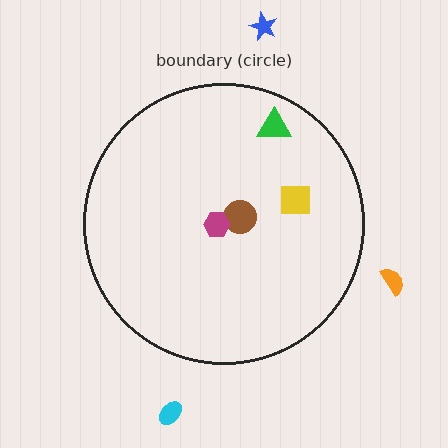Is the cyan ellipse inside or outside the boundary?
Outside.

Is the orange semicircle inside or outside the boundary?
Outside.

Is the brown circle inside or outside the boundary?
Inside.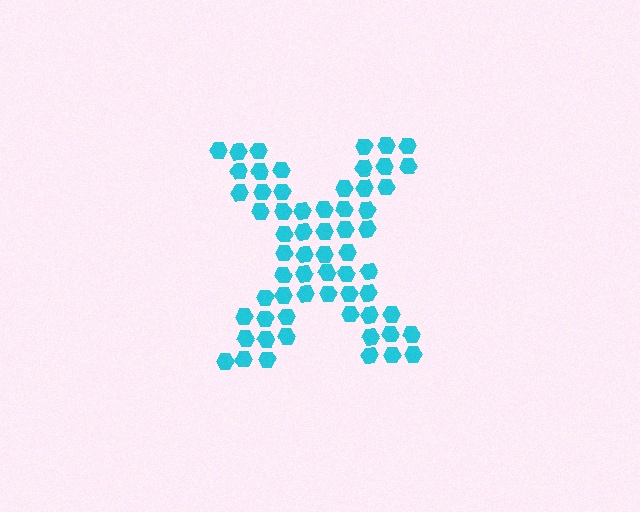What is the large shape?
The large shape is the letter X.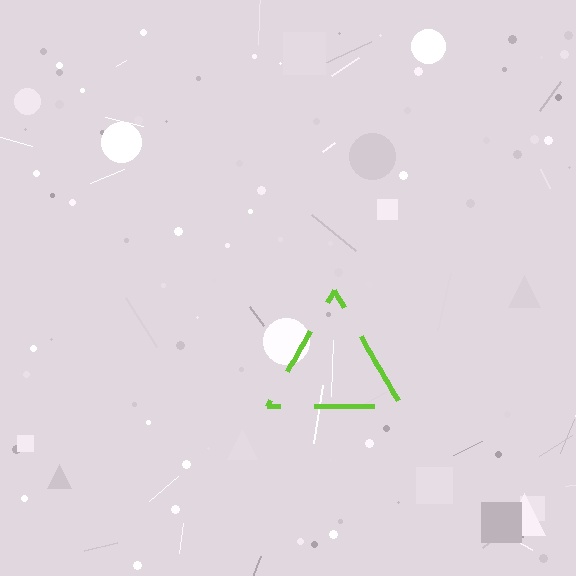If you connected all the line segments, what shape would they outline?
They would outline a triangle.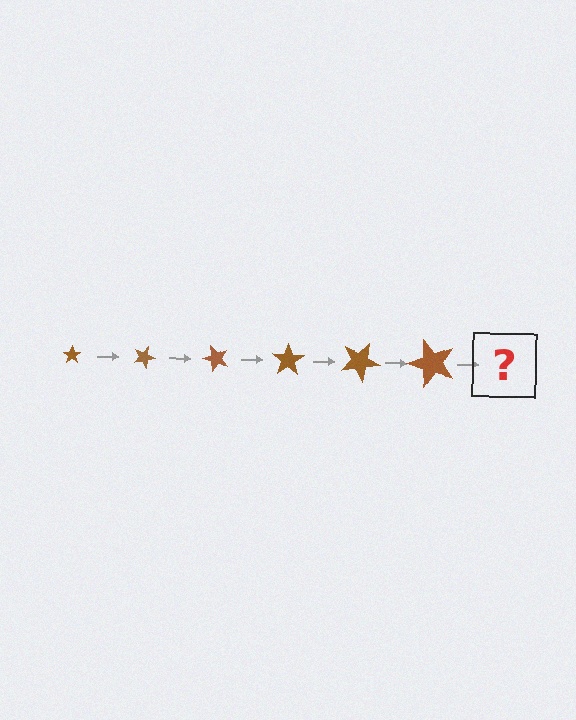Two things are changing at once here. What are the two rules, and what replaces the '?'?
The two rules are that the star grows larger each step and it rotates 25 degrees each step. The '?' should be a star, larger than the previous one and rotated 150 degrees from the start.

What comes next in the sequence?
The next element should be a star, larger than the previous one and rotated 150 degrees from the start.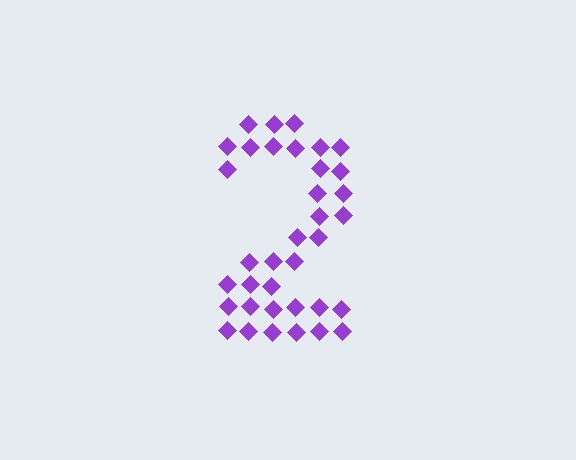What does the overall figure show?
The overall figure shows the digit 2.